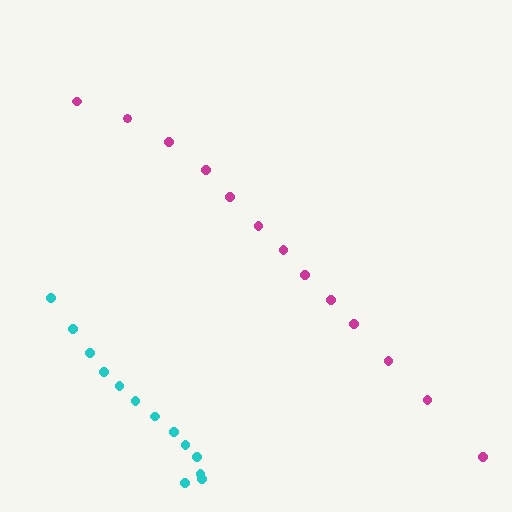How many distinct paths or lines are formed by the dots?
There are 2 distinct paths.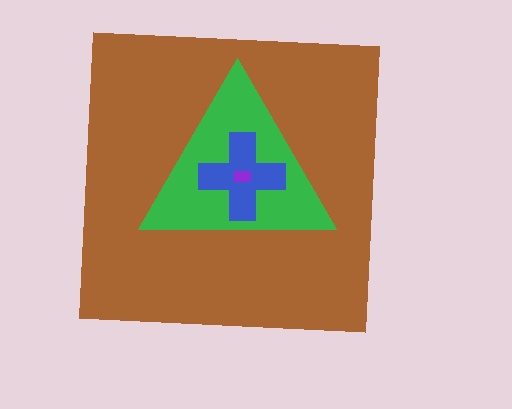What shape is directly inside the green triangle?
The blue cross.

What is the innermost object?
The purple rectangle.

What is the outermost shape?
The brown square.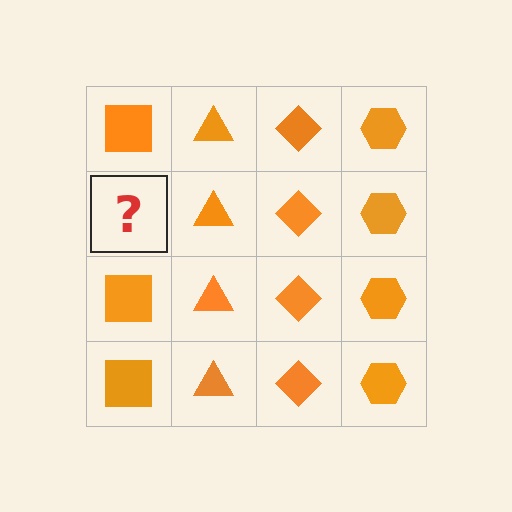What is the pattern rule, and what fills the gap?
The rule is that each column has a consistent shape. The gap should be filled with an orange square.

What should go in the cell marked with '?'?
The missing cell should contain an orange square.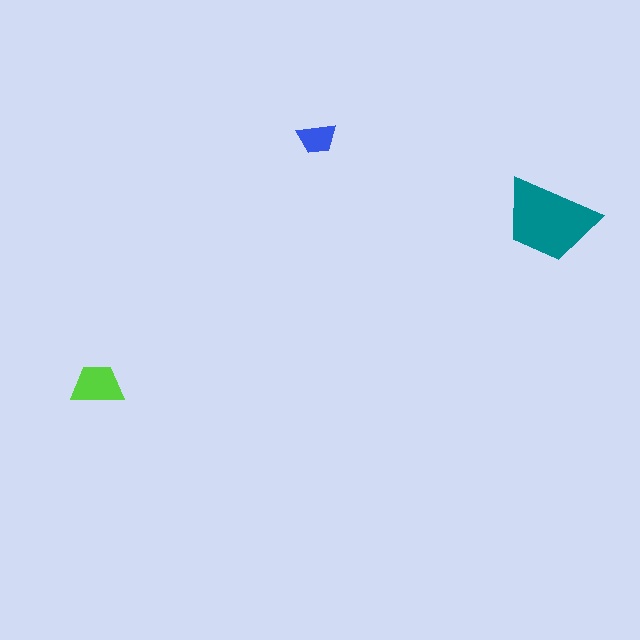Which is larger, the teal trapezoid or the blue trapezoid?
The teal one.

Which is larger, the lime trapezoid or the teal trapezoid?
The teal one.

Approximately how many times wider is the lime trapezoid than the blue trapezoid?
About 1.5 times wider.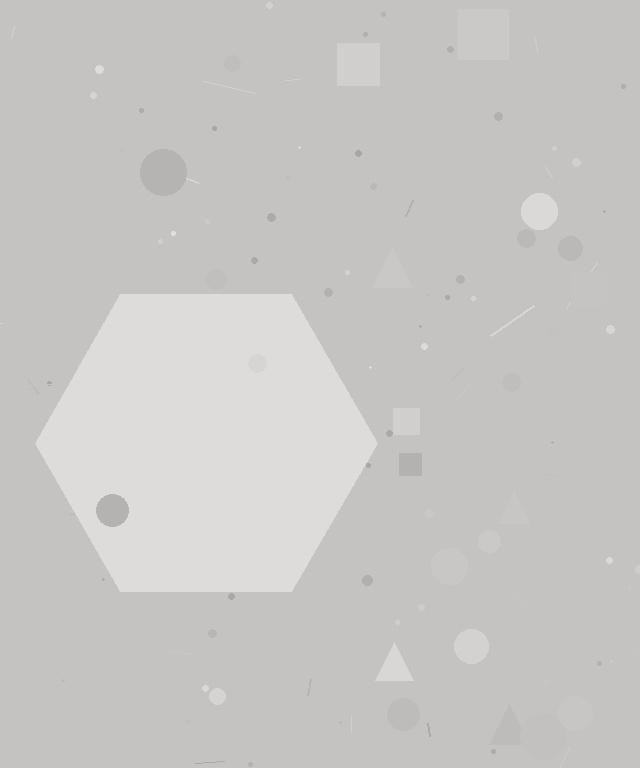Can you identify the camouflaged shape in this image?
The camouflaged shape is a hexagon.